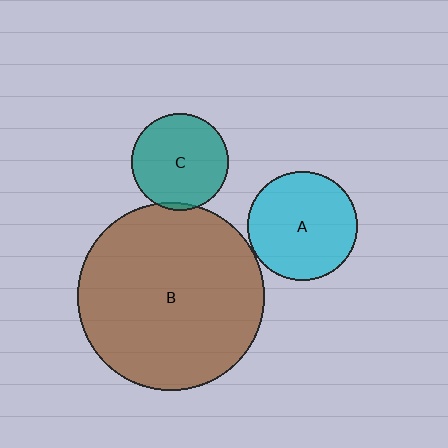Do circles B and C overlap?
Yes.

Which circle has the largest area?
Circle B (brown).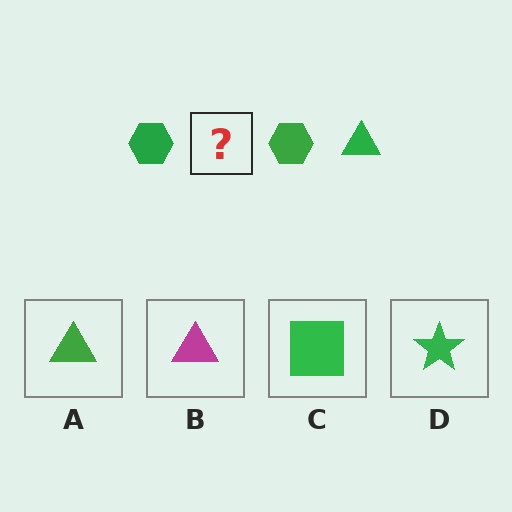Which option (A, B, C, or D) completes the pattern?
A.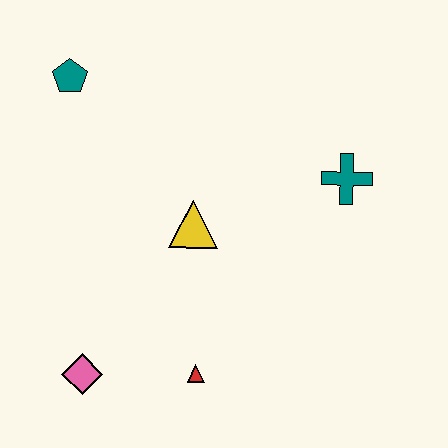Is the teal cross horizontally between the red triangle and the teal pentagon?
No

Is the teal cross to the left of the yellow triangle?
No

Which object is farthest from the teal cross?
The pink diamond is farthest from the teal cross.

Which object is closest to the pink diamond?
The red triangle is closest to the pink diamond.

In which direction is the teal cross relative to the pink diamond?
The teal cross is to the right of the pink diamond.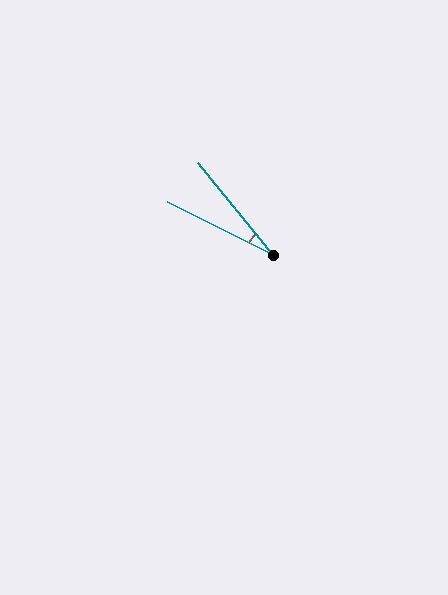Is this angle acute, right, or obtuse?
It is acute.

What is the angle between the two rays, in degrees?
Approximately 24 degrees.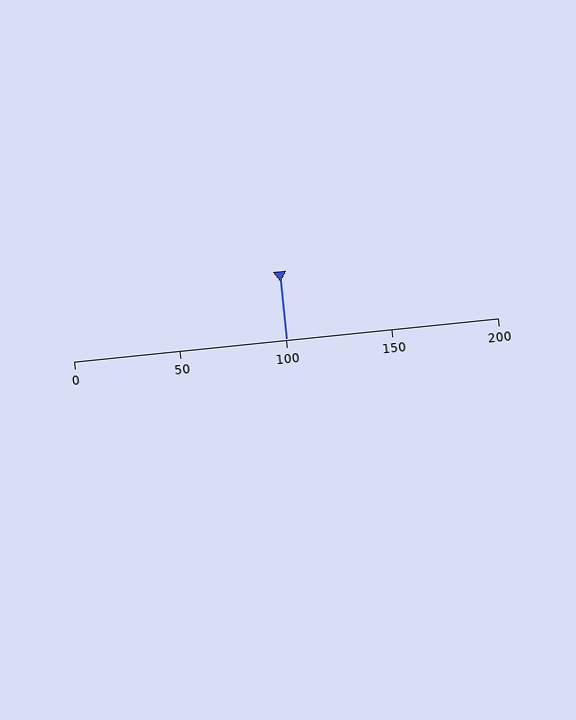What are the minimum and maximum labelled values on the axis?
The axis runs from 0 to 200.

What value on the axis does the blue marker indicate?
The marker indicates approximately 100.